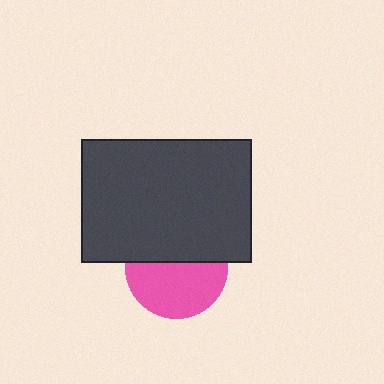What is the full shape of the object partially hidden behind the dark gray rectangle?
The partially hidden object is a pink circle.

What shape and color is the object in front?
The object in front is a dark gray rectangle.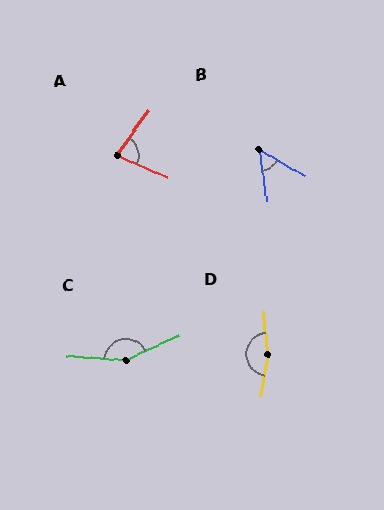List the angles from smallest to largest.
B (52°), A (78°), C (150°), D (166°).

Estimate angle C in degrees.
Approximately 150 degrees.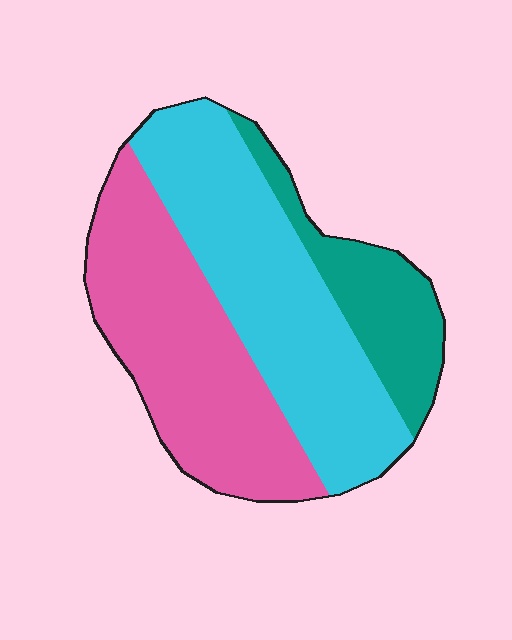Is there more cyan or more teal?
Cyan.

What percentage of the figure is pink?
Pink covers around 40% of the figure.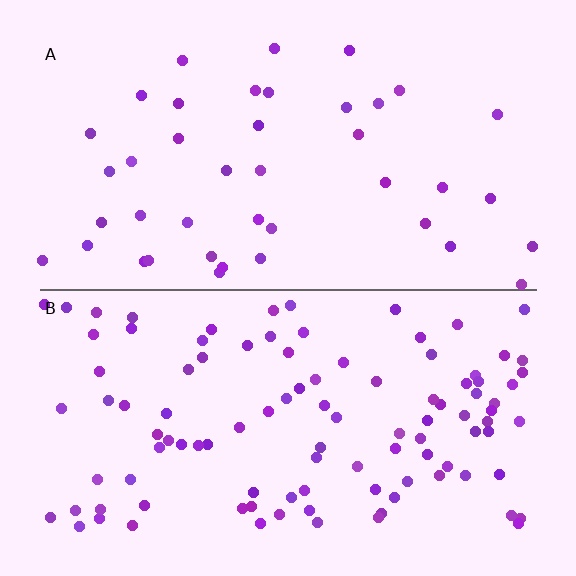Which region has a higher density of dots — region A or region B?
B (the bottom).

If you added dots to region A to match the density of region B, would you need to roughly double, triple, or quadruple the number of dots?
Approximately triple.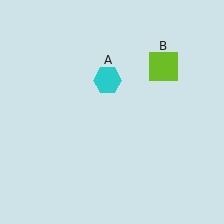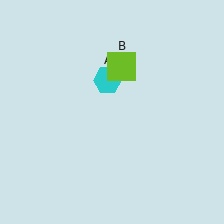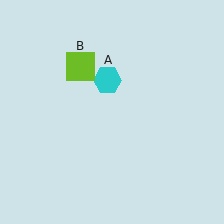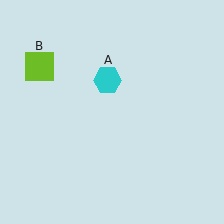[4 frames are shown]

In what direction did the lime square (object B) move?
The lime square (object B) moved left.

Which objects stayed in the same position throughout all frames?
Cyan hexagon (object A) remained stationary.